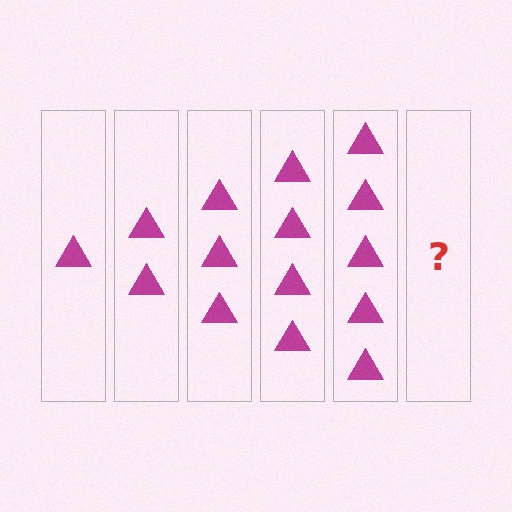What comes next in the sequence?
The next element should be 6 triangles.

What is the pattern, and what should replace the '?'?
The pattern is that each step adds one more triangle. The '?' should be 6 triangles.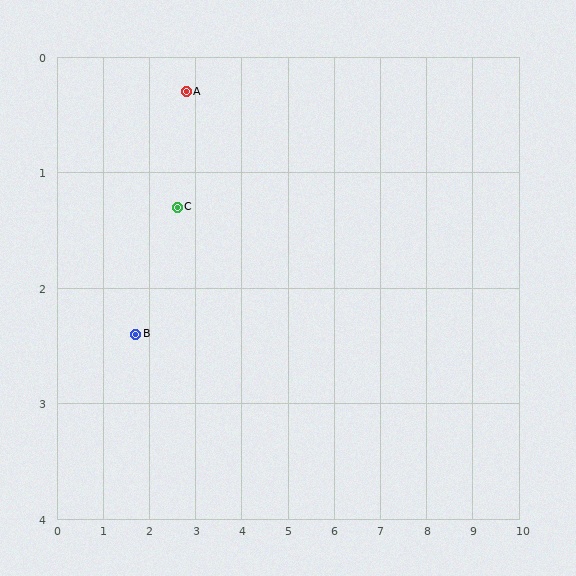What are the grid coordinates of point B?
Point B is at approximately (1.7, 2.4).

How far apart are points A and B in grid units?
Points A and B are about 2.4 grid units apart.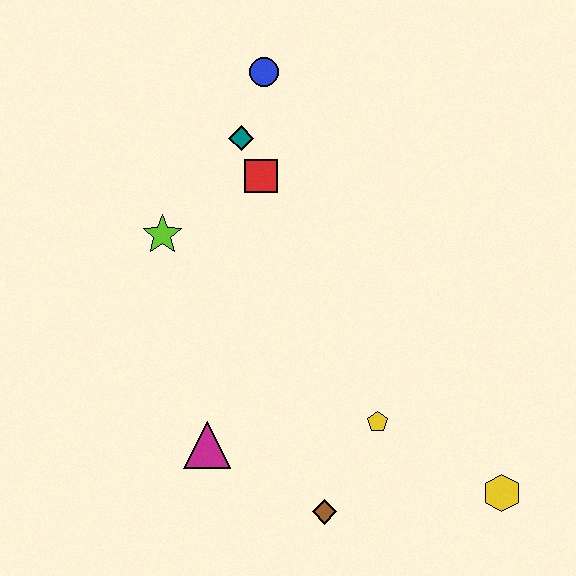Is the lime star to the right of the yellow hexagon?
No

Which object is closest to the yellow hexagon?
The yellow pentagon is closest to the yellow hexagon.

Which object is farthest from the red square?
The yellow hexagon is farthest from the red square.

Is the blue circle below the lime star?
No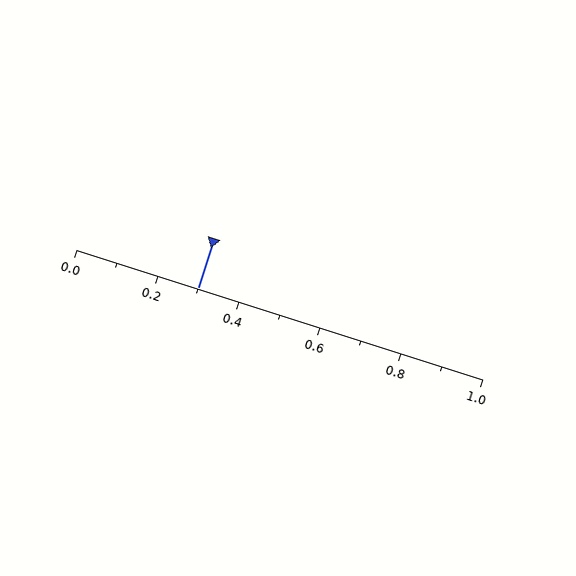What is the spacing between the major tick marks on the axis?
The major ticks are spaced 0.2 apart.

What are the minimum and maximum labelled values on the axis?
The axis runs from 0.0 to 1.0.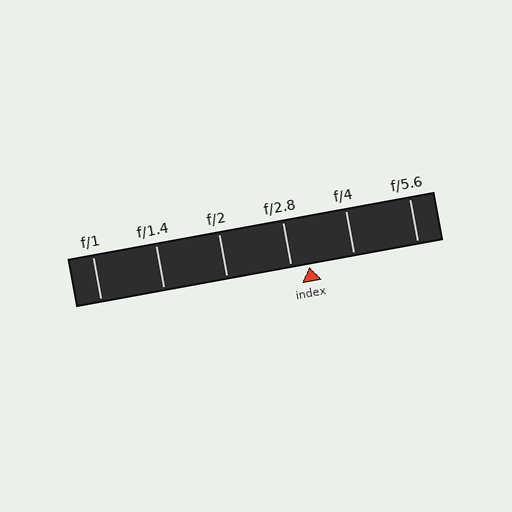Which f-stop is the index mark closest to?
The index mark is closest to f/2.8.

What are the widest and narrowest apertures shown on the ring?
The widest aperture shown is f/1 and the narrowest is f/5.6.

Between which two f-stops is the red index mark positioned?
The index mark is between f/2.8 and f/4.